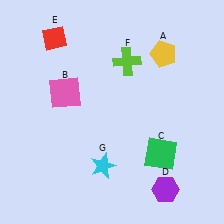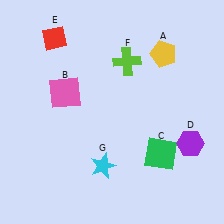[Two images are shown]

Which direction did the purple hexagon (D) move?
The purple hexagon (D) moved up.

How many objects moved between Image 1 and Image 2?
1 object moved between the two images.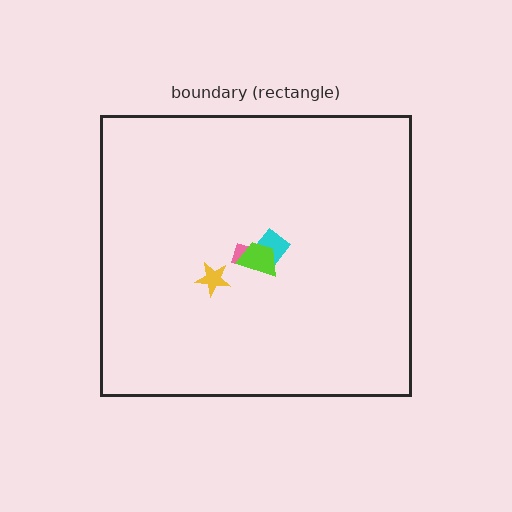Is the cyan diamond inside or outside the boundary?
Inside.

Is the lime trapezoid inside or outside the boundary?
Inside.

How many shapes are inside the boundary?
4 inside, 0 outside.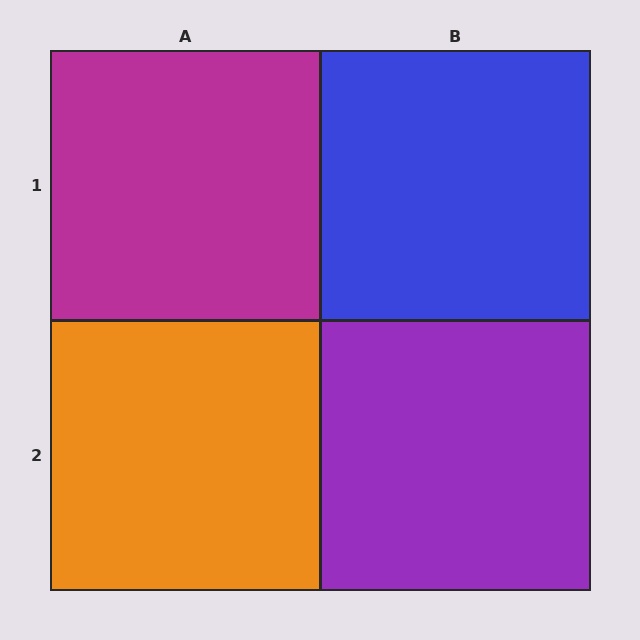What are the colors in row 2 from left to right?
Orange, purple.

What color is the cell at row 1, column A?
Magenta.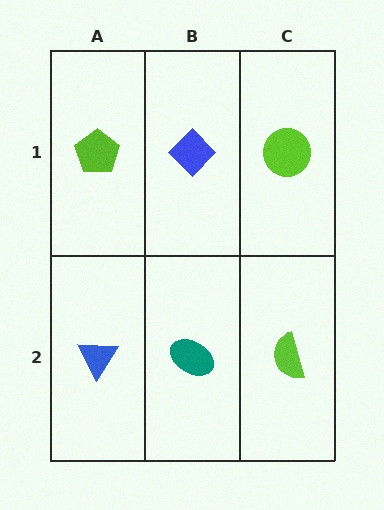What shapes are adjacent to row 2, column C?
A lime circle (row 1, column C), a teal ellipse (row 2, column B).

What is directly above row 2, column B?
A blue diamond.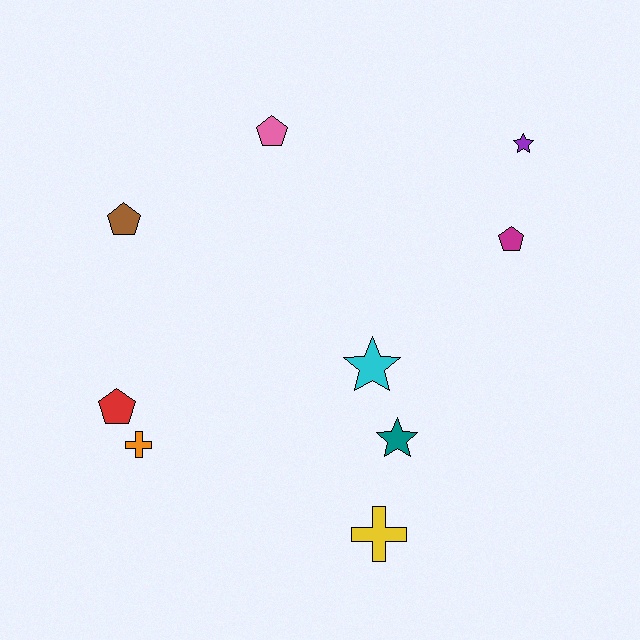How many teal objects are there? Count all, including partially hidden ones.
There is 1 teal object.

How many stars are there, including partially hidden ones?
There are 3 stars.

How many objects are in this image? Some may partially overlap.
There are 9 objects.